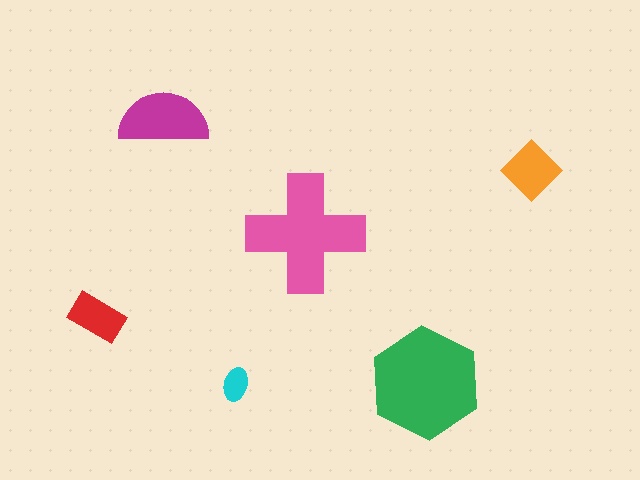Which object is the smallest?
The cyan ellipse.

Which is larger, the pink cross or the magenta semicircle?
The pink cross.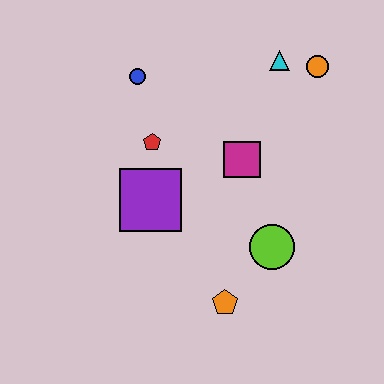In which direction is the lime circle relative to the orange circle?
The lime circle is below the orange circle.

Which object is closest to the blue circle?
The red pentagon is closest to the blue circle.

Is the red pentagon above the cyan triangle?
No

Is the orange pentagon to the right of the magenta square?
No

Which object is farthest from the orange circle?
The orange pentagon is farthest from the orange circle.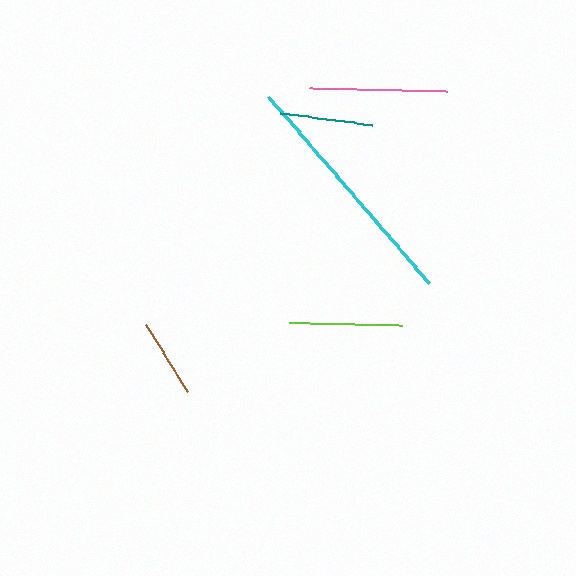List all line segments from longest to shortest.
From longest to shortest: cyan, pink, lime, teal, brown.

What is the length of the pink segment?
The pink segment is approximately 138 pixels long.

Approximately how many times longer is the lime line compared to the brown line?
The lime line is approximately 1.4 times the length of the brown line.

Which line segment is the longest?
The cyan line is the longest at approximately 247 pixels.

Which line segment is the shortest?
The brown line is the shortest at approximately 79 pixels.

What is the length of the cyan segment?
The cyan segment is approximately 247 pixels long.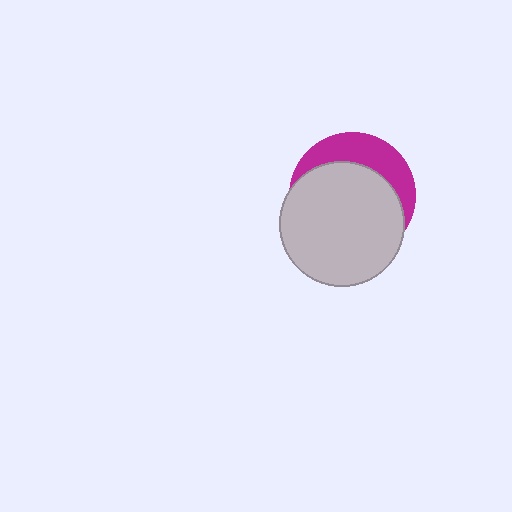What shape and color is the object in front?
The object in front is a light gray circle.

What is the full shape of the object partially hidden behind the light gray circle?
The partially hidden object is a magenta circle.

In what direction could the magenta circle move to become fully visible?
The magenta circle could move up. That would shift it out from behind the light gray circle entirely.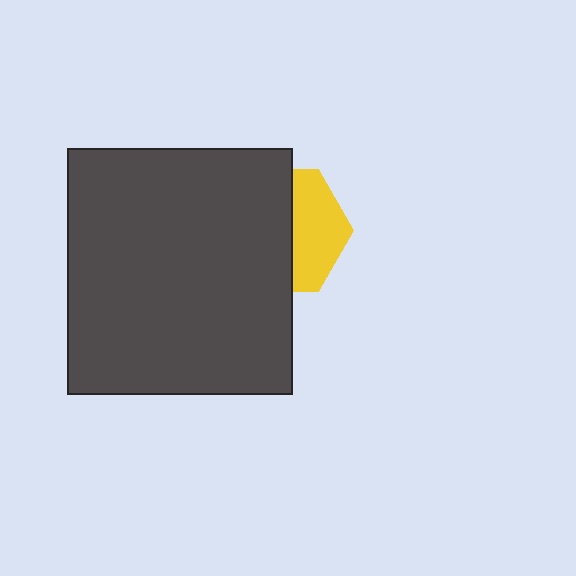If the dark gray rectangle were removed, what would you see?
You would see the complete yellow hexagon.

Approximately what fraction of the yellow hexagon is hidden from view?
Roughly 60% of the yellow hexagon is hidden behind the dark gray rectangle.